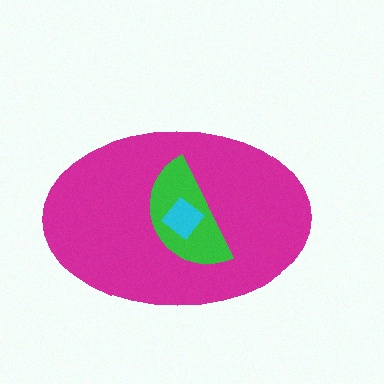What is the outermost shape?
The magenta ellipse.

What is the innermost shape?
The cyan diamond.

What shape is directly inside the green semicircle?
The cyan diamond.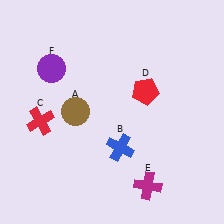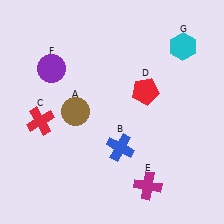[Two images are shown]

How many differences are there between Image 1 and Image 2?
There is 1 difference between the two images.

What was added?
A cyan hexagon (G) was added in Image 2.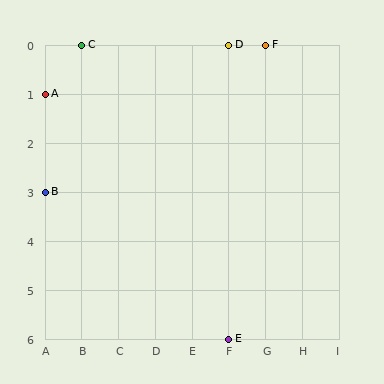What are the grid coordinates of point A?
Point A is at grid coordinates (A, 1).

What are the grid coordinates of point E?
Point E is at grid coordinates (F, 6).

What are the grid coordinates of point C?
Point C is at grid coordinates (B, 0).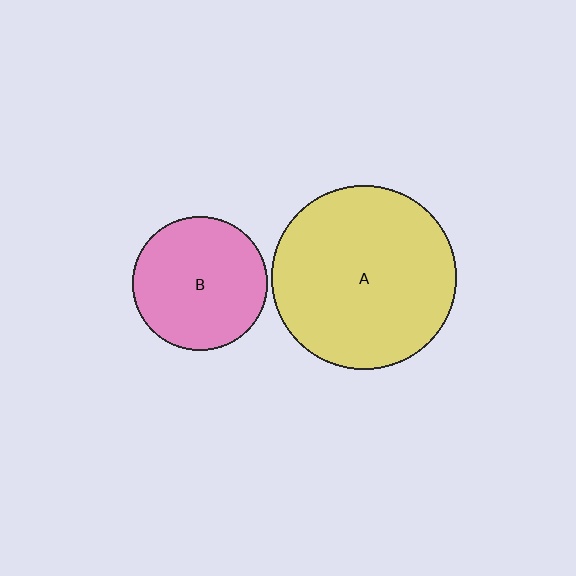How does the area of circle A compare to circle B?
Approximately 1.9 times.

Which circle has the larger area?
Circle A (yellow).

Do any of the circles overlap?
No, none of the circles overlap.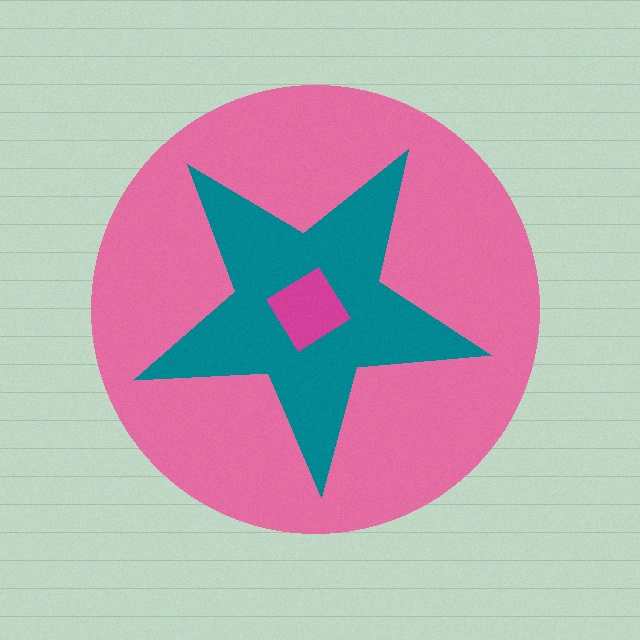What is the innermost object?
The magenta diamond.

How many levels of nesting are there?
3.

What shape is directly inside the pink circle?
The teal star.